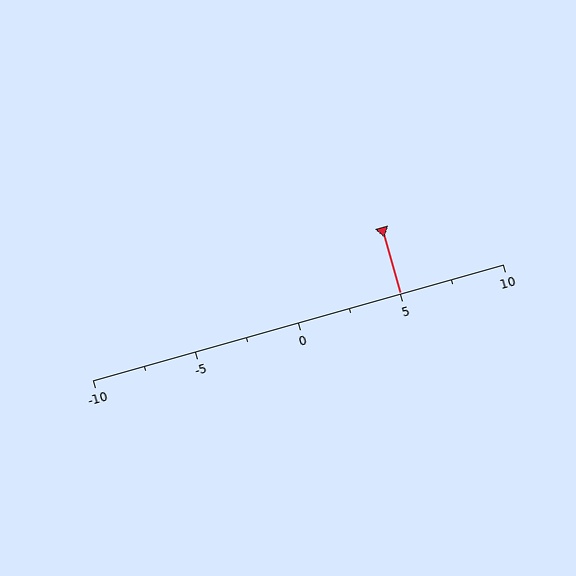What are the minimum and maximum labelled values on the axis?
The axis runs from -10 to 10.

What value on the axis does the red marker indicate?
The marker indicates approximately 5.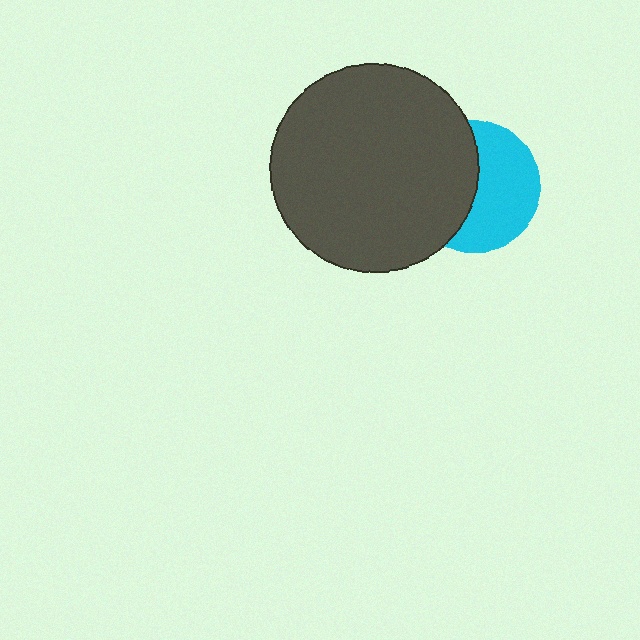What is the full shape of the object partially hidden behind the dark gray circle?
The partially hidden object is a cyan circle.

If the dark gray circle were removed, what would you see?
You would see the complete cyan circle.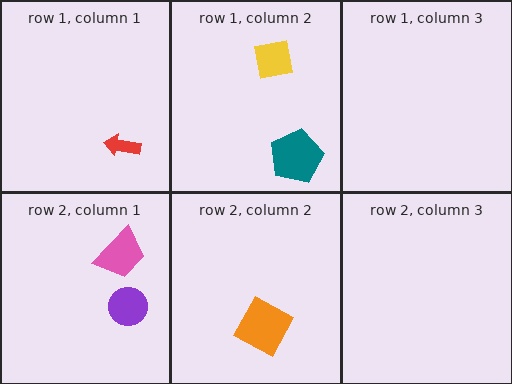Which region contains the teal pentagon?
The row 1, column 2 region.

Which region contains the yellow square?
The row 1, column 2 region.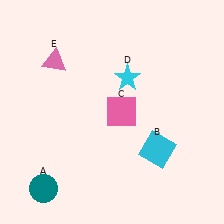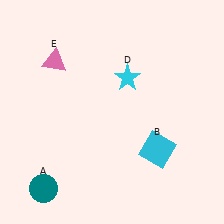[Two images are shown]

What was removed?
The pink square (C) was removed in Image 2.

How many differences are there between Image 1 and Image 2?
There is 1 difference between the two images.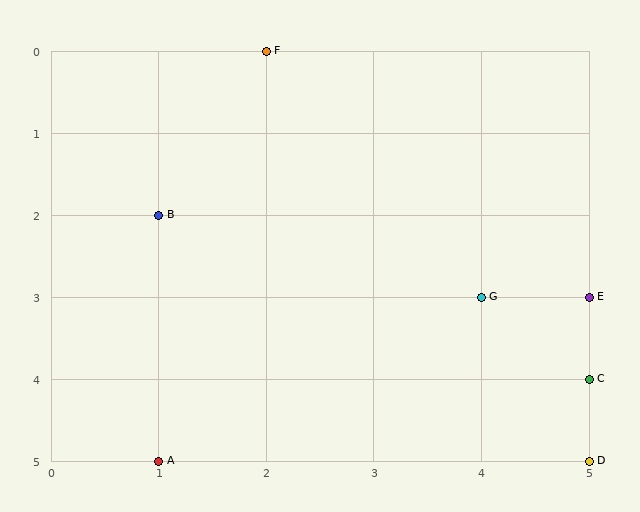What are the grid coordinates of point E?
Point E is at grid coordinates (5, 3).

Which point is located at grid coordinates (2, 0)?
Point F is at (2, 0).